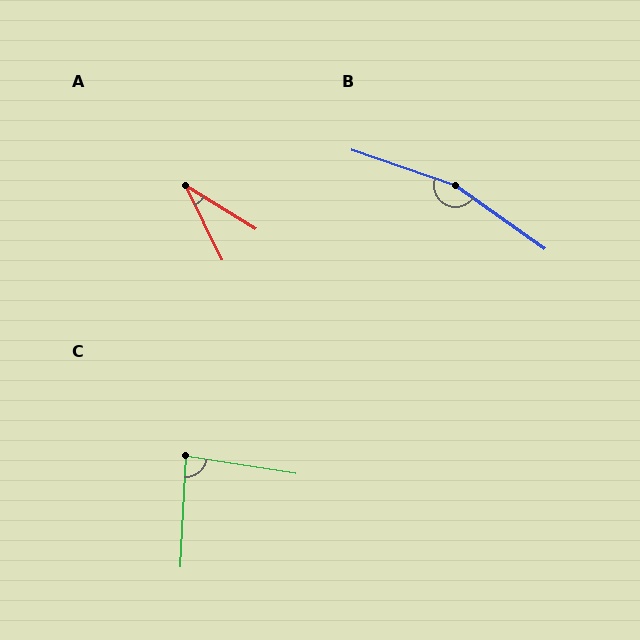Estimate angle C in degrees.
Approximately 84 degrees.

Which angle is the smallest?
A, at approximately 32 degrees.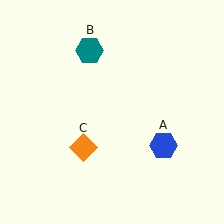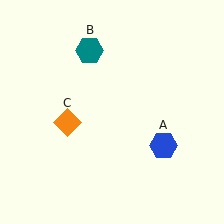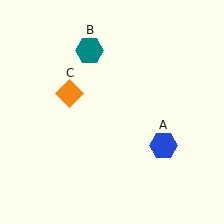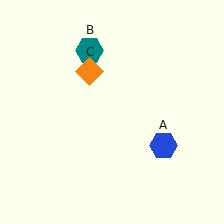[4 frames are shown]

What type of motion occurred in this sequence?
The orange diamond (object C) rotated clockwise around the center of the scene.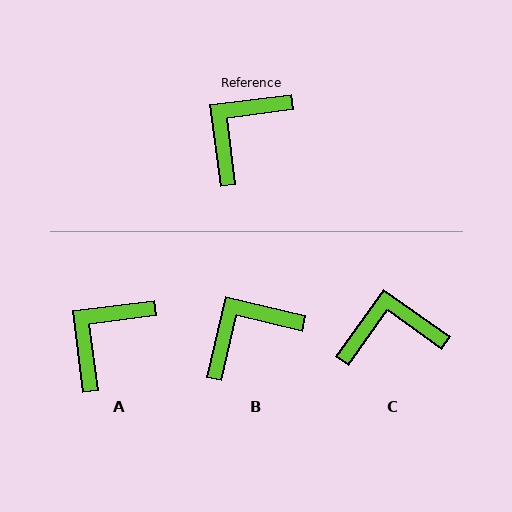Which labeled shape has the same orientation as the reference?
A.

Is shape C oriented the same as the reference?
No, it is off by about 43 degrees.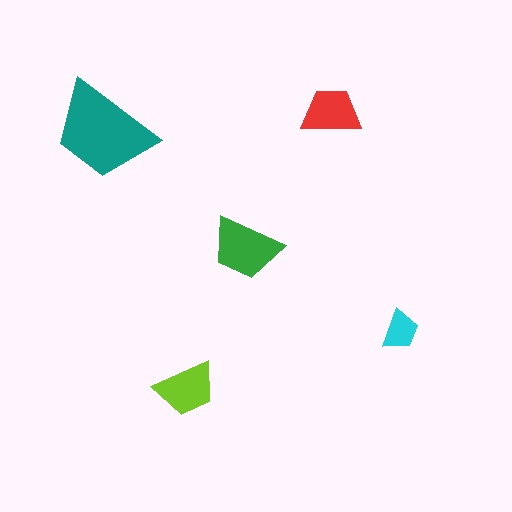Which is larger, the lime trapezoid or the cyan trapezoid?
The lime one.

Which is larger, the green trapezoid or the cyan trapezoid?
The green one.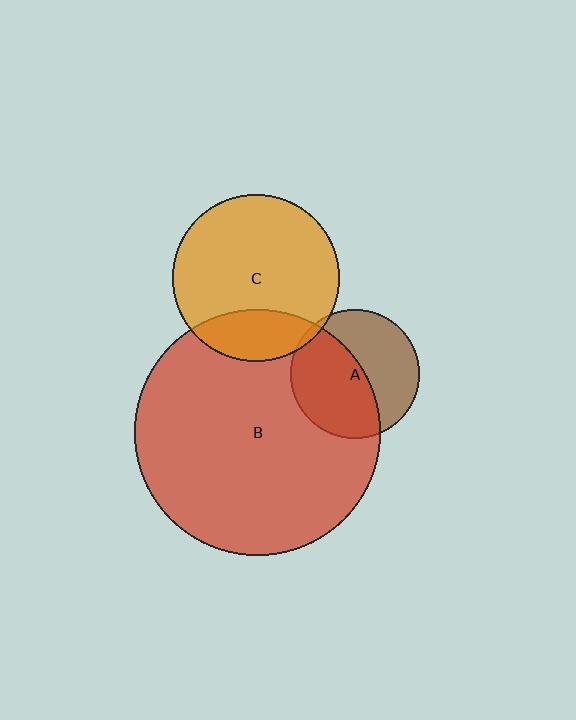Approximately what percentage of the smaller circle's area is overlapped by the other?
Approximately 55%.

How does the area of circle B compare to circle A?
Approximately 3.6 times.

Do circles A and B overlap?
Yes.